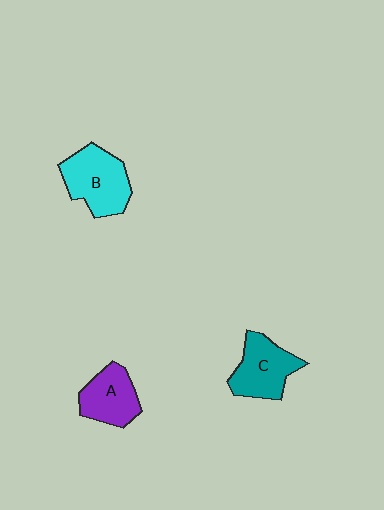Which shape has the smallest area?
Shape A (purple).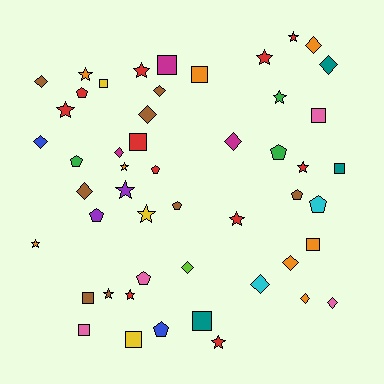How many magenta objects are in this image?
There are 3 magenta objects.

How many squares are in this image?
There are 11 squares.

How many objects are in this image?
There are 50 objects.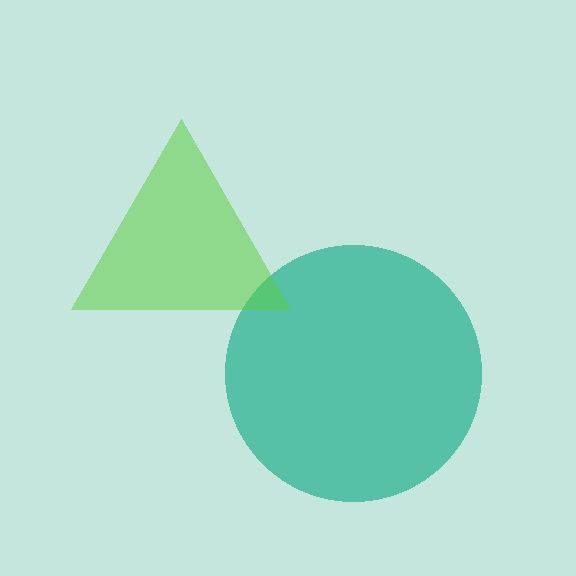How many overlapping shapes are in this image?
There are 2 overlapping shapes in the image.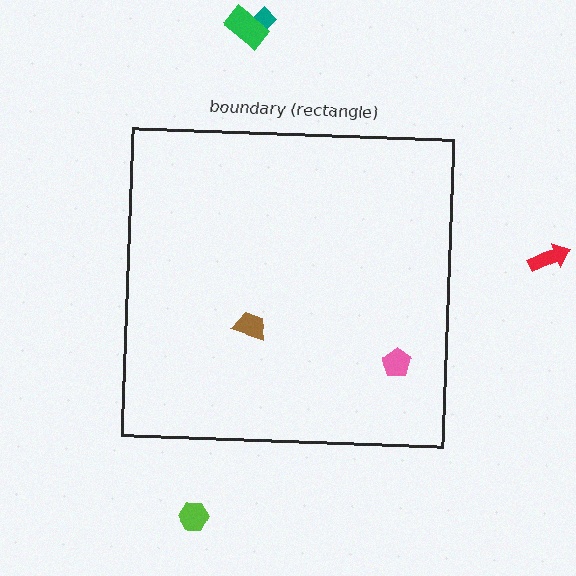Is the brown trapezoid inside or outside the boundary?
Inside.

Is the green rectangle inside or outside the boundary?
Outside.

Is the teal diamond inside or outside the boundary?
Outside.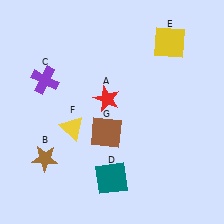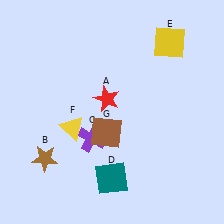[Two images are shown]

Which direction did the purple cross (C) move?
The purple cross (C) moved down.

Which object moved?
The purple cross (C) moved down.